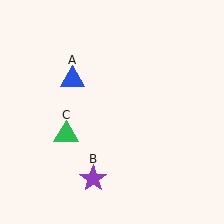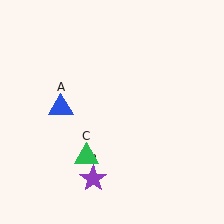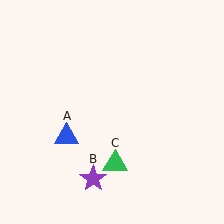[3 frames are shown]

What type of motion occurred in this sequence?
The blue triangle (object A), green triangle (object C) rotated counterclockwise around the center of the scene.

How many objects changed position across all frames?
2 objects changed position: blue triangle (object A), green triangle (object C).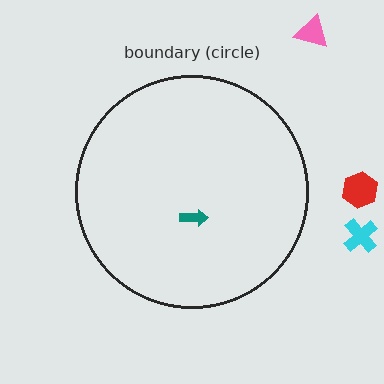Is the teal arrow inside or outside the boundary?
Inside.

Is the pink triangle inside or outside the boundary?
Outside.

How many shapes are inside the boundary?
1 inside, 3 outside.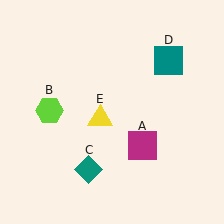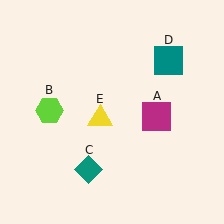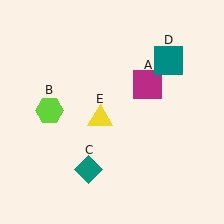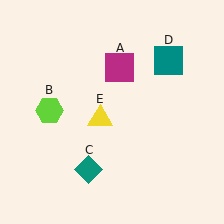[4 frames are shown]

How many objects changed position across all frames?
1 object changed position: magenta square (object A).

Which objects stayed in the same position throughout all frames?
Lime hexagon (object B) and teal diamond (object C) and teal square (object D) and yellow triangle (object E) remained stationary.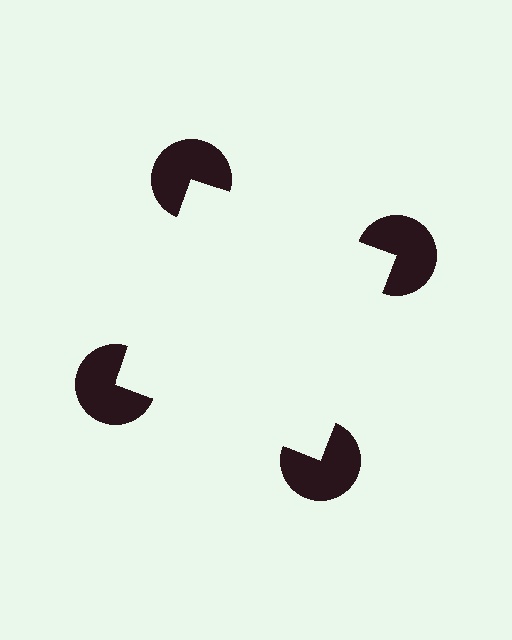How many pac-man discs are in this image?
There are 4 — one at each vertex of the illusory square.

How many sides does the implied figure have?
4 sides.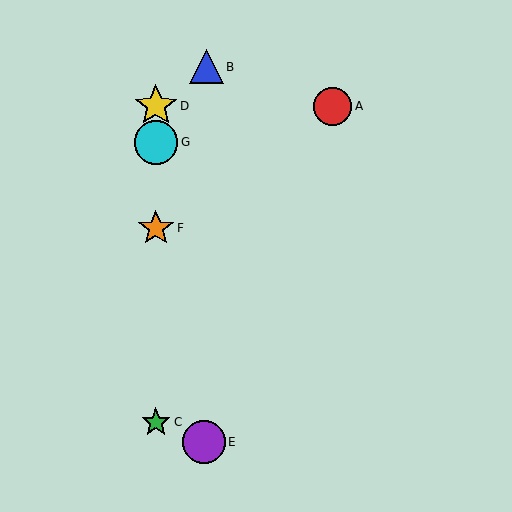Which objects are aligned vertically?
Objects C, D, F, G are aligned vertically.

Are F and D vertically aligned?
Yes, both are at x≈156.